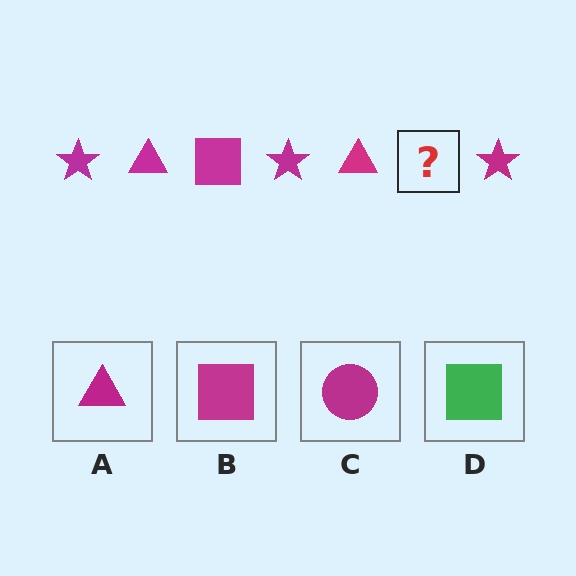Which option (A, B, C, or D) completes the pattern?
B.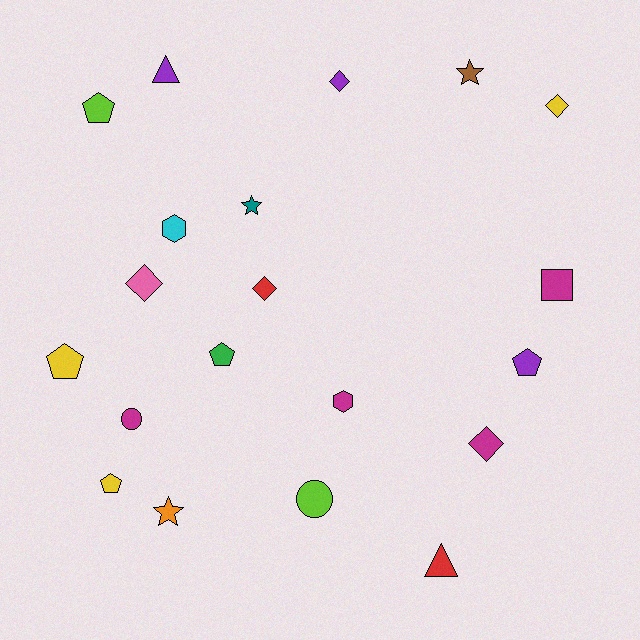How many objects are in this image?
There are 20 objects.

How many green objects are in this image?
There is 1 green object.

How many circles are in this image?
There are 2 circles.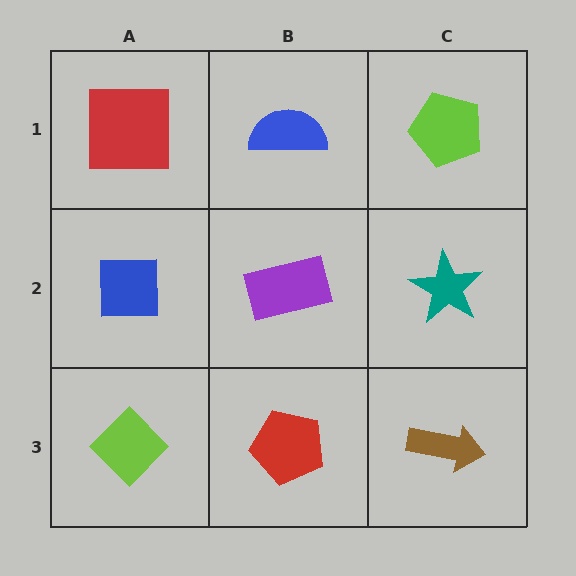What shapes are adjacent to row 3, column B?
A purple rectangle (row 2, column B), a lime diamond (row 3, column A), a brown arrow (row 3, column C).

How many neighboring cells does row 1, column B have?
3.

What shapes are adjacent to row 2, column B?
A blue semicircle (row 1, column B), a red pentagon (row 3, column B), a blue square (row 2, column A), a teal star (row 2, column C).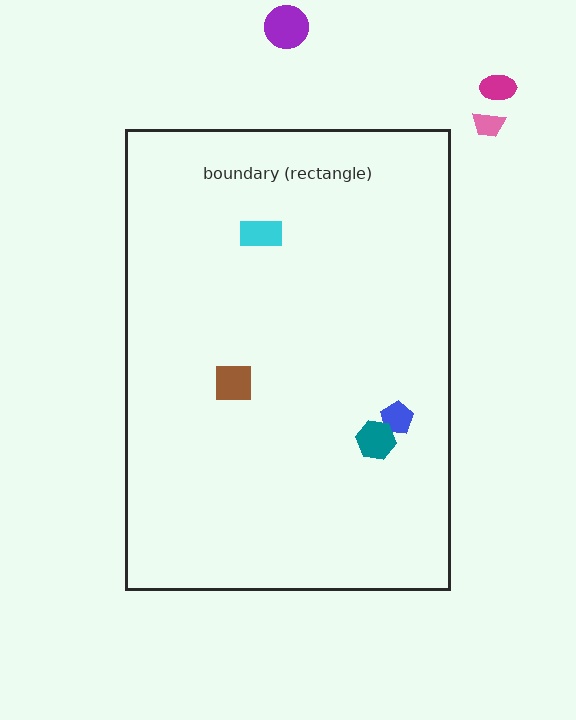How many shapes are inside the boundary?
4 inside, 3 outside.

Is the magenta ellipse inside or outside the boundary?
Outside.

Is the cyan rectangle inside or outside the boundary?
Inside.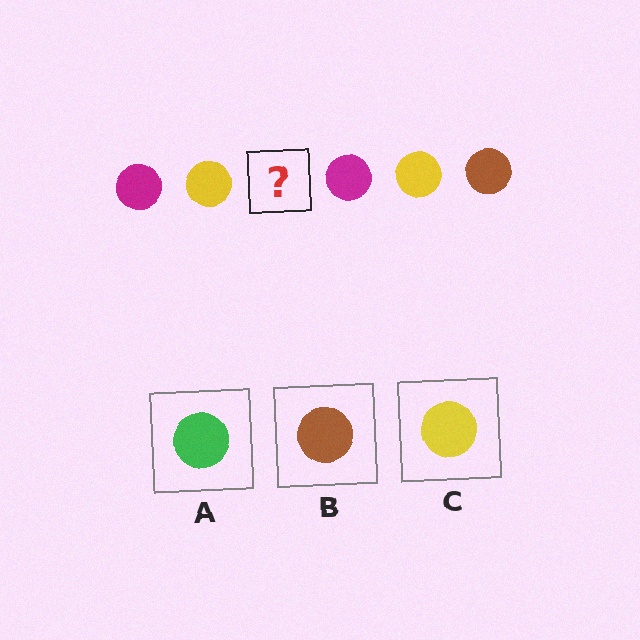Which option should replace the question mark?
Option B.